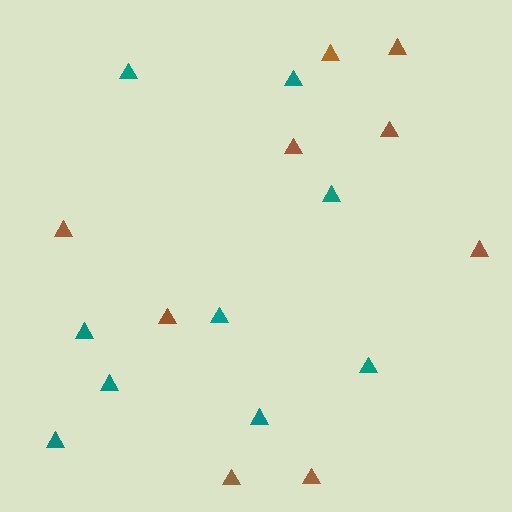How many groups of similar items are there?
There are 2 groups: one group of brown triangles (9) and one group of teal triangles (9).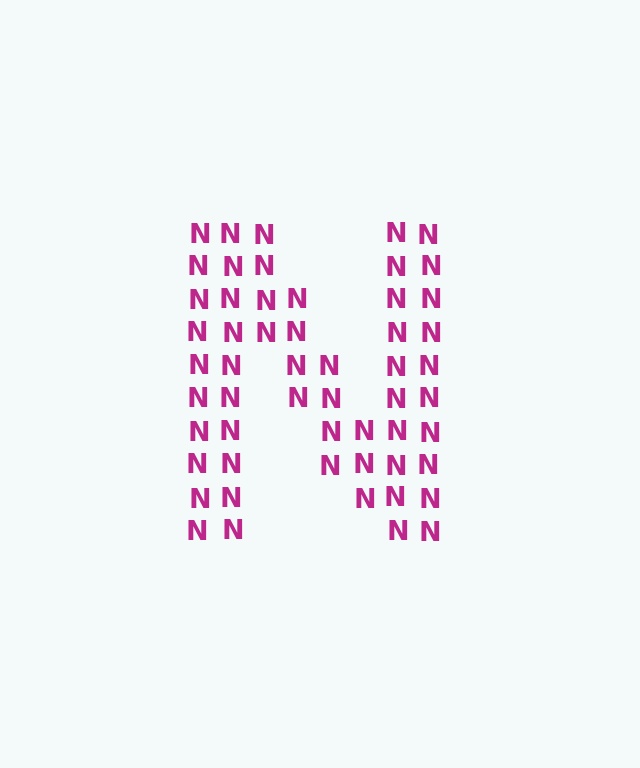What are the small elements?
The small elements are letter N's.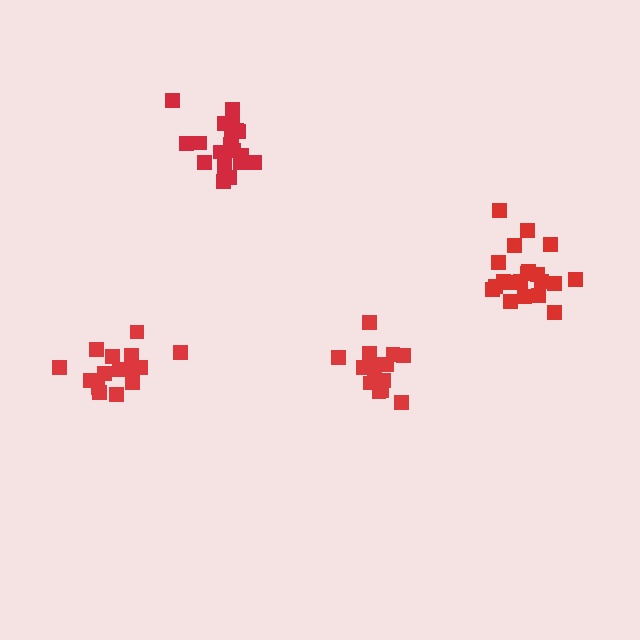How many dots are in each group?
Group 1: 15 dots, Group 2: 20 dots, Group 3: 20 dots, Group 4: 17 dots (72 total).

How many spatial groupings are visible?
There are 4 spatial groupings.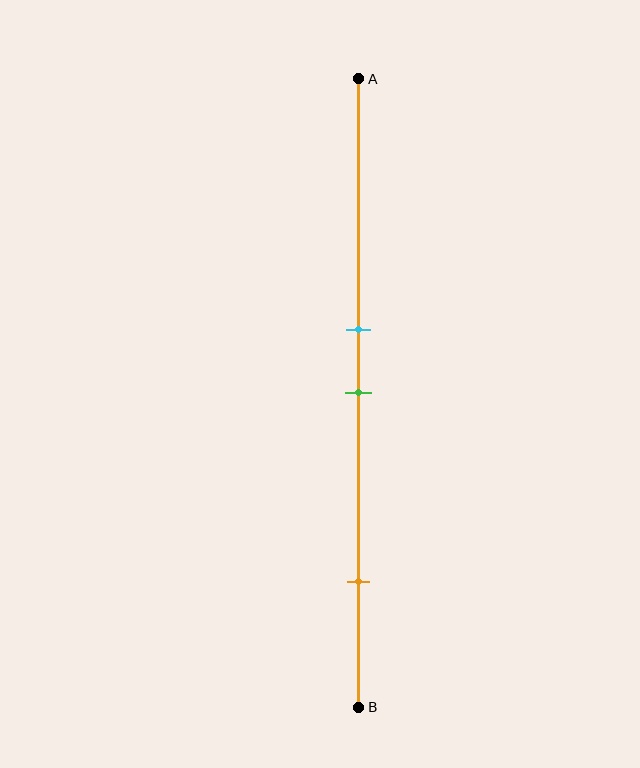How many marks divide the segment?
There are 3 marks dividing the segment.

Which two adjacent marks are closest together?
The cyan and green marks are the closest adjacent pair.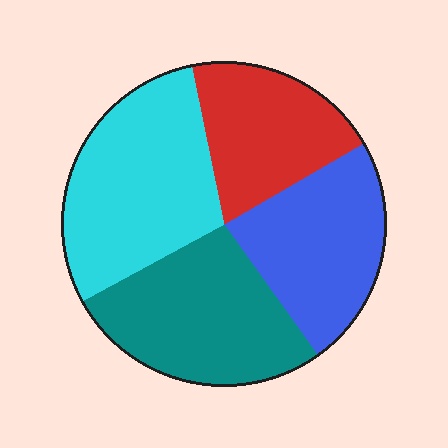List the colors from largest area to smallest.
From largest to smallest: cyan, teal, blue, red.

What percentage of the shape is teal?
Teal covers around 25% of the shape.